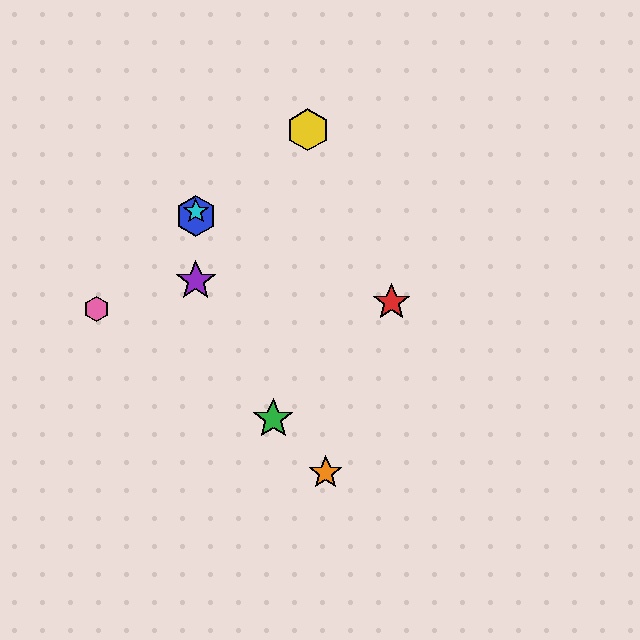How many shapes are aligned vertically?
3 shapes (the blue hexagon, the purple star, the cyan star) are aligned vertically.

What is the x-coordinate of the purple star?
The purple star is at x≈196.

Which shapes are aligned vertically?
The blue hexagon, the purple star, the cyan star are aligned vertically.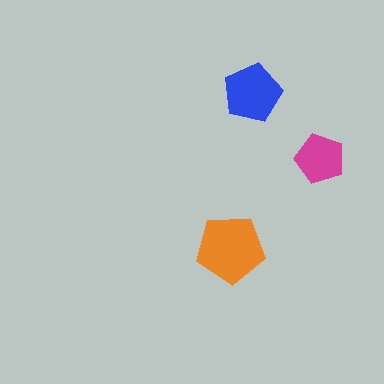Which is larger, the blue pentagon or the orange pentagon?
The orange one.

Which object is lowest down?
The orange pentagon is bottommost.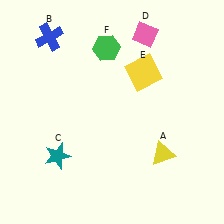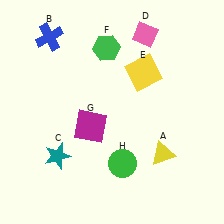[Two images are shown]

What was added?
A magenta square (G), a green circle (H) were added in Image 2.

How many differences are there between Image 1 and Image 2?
There are 2 differences between the two images.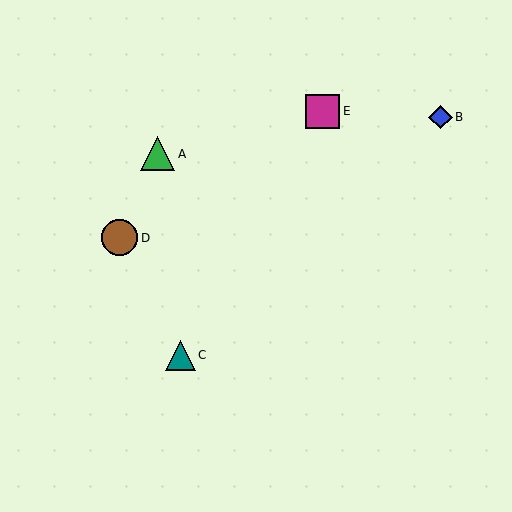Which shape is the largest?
The brown circle (labeled D) is the largest.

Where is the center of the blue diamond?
The center of the blue diamond is at (441, 117).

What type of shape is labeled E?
Shape E is a magenta square.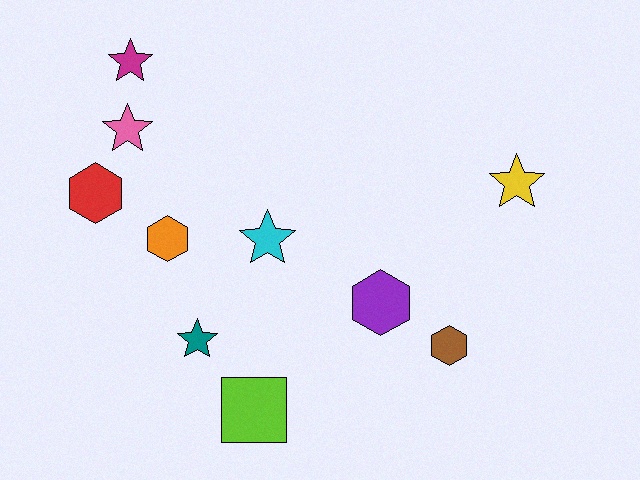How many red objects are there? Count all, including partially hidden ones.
There is 1 red object.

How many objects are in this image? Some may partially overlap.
There are 10 objects.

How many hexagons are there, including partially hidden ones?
There are 4 hexagons.